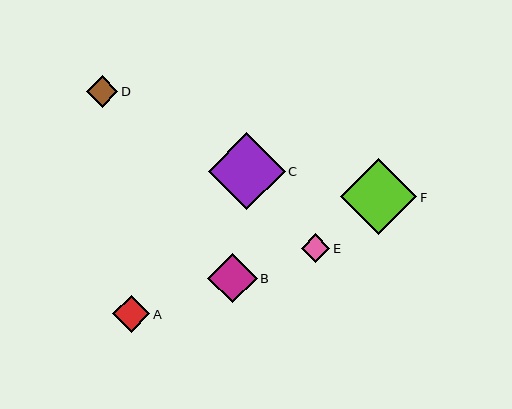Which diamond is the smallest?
Diamond E is the smallest with a size of approximately 28 pixels.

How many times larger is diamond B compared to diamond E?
Diamond B is approximately 1.8 times the size of diamond E.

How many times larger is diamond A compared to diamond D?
Diamond A is approximately 1.2 times the size of diamond D.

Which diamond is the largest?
Diamond C is the largest with a size of approximately 77 pixels.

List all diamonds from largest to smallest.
From largest to smallest: C, F, B, A, D, E.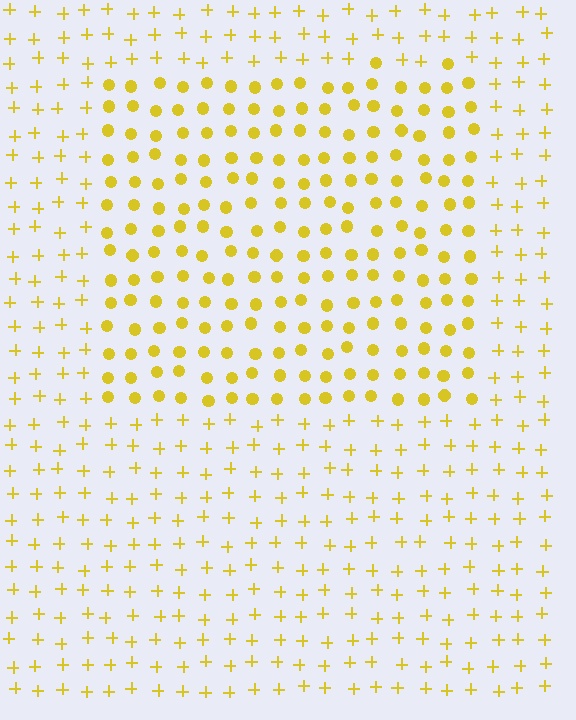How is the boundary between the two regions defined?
The boundary is defined by a change in element shape: circles inside vs. plus signs outside. All elements share the same color and spacing.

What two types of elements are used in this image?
The image uses circles inside the rectangle region and plus signs outside it.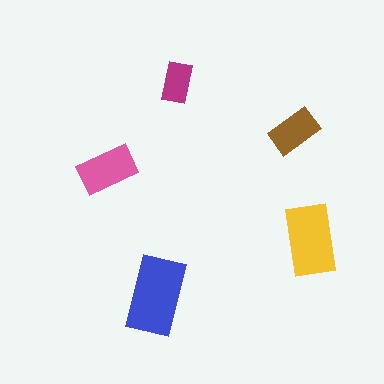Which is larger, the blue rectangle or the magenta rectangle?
The blue one.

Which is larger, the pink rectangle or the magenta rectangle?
The pink one.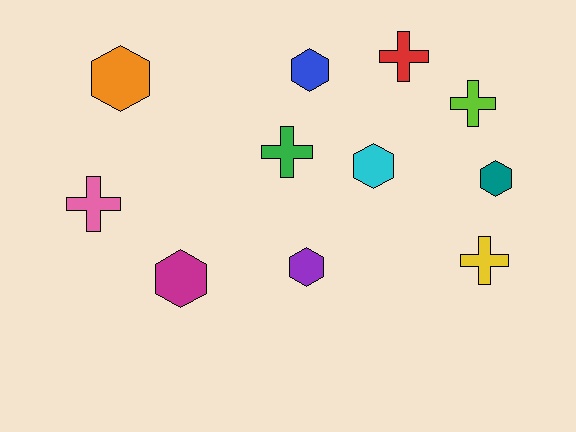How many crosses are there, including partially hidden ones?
There are 5 crosses.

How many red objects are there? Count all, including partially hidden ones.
There is 1 red object.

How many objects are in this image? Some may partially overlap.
There are 11 objects.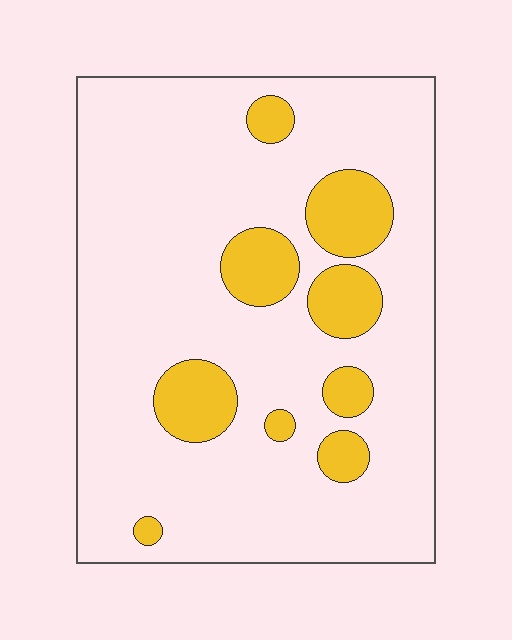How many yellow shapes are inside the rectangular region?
9.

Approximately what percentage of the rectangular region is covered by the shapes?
Approximately 15%.